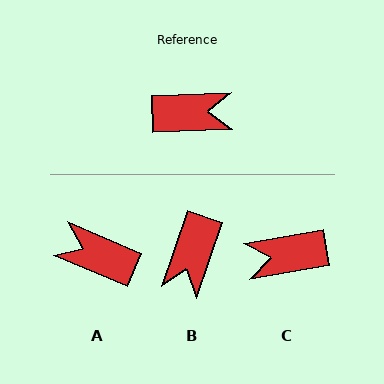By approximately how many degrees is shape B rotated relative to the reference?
Approximately 111 degrees clockwise.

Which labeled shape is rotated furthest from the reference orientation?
C, about 172 degrees away.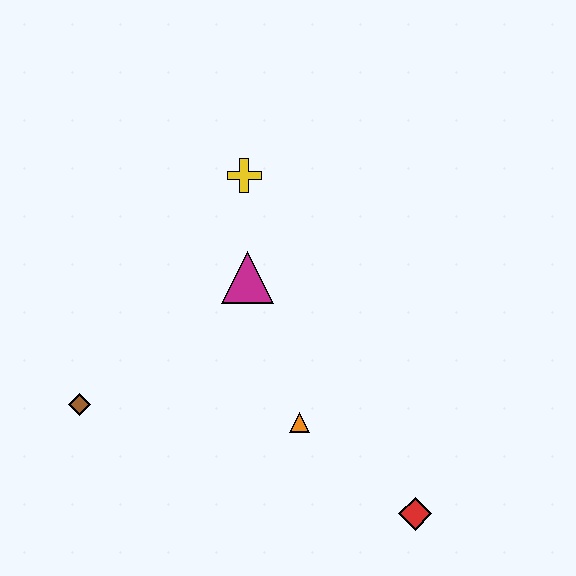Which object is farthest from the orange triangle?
The yellow cross is farthest from the orange triangle.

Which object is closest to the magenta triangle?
The yellow cross is closest to the magenta triangle.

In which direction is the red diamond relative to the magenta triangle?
The red diamond is below the magenta triangle.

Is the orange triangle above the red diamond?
Yes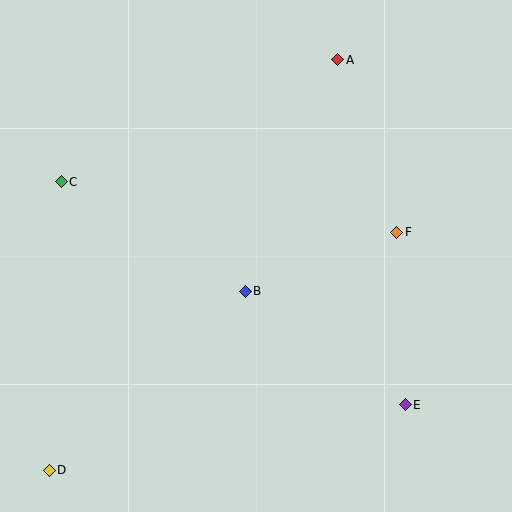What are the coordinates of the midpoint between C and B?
The midpoint between C and B is at (153, 236).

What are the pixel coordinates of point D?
Point D is at (49, 470).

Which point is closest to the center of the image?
Point B at (245, 291) is closest to the center.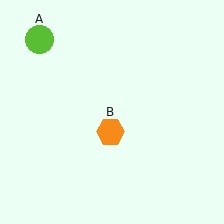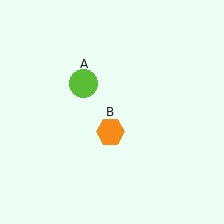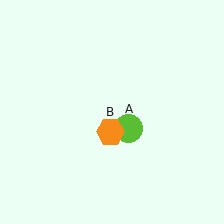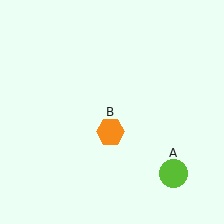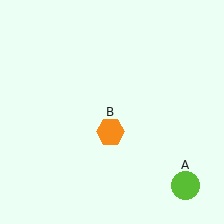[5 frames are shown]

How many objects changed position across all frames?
1 object changed position: lime circle (object A).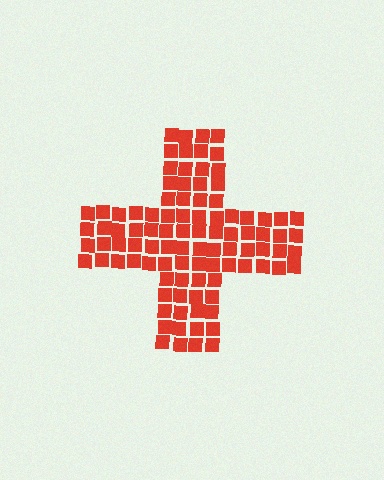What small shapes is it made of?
It is made of small squares.